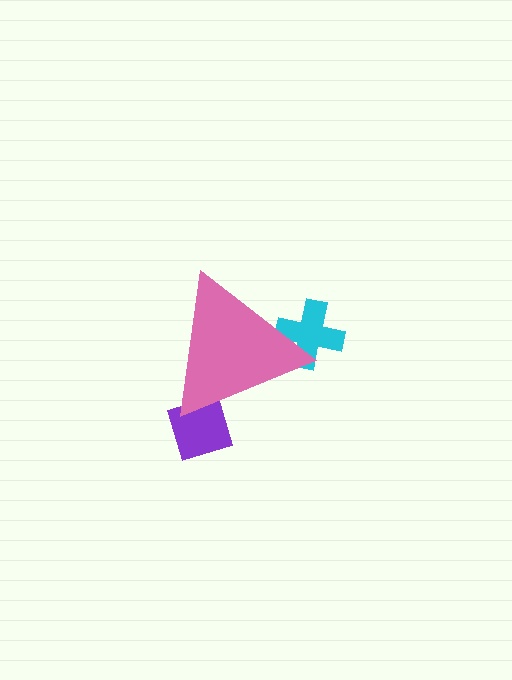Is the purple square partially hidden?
Yes, the purple square is partially hidden behind the pink triangle.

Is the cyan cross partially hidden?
Yes, the cyan cross is partially hidden behind the pink triangle.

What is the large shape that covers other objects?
A pink triangle.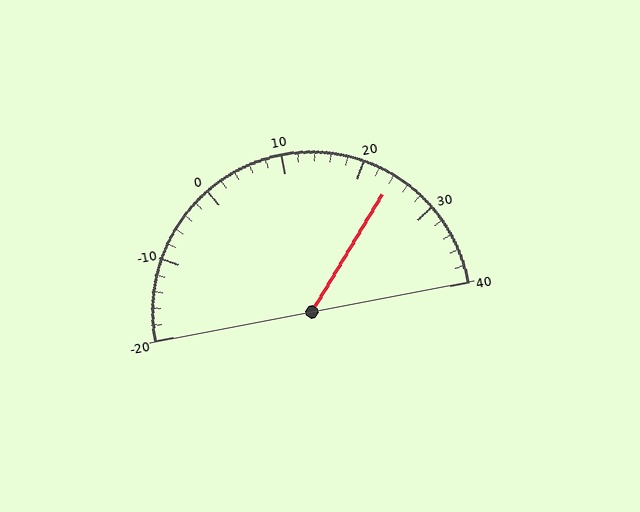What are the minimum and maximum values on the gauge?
The gauge ranges from -20 to 40.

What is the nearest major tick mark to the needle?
The nearest major tick mark is 20.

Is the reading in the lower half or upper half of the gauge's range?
The reading is in the upper half of the range (-20 to 40).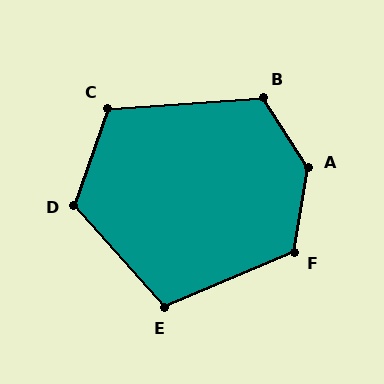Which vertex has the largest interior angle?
A, at approximately 138 degrees.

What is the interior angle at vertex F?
Approximately 122 degrees (obtuse).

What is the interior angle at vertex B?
Approximately 118 degrees (obtuse).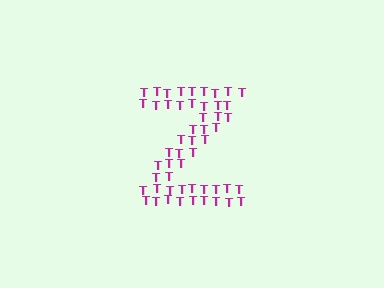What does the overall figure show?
The overall figure shows the letter Z.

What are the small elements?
The small elements are letter T's.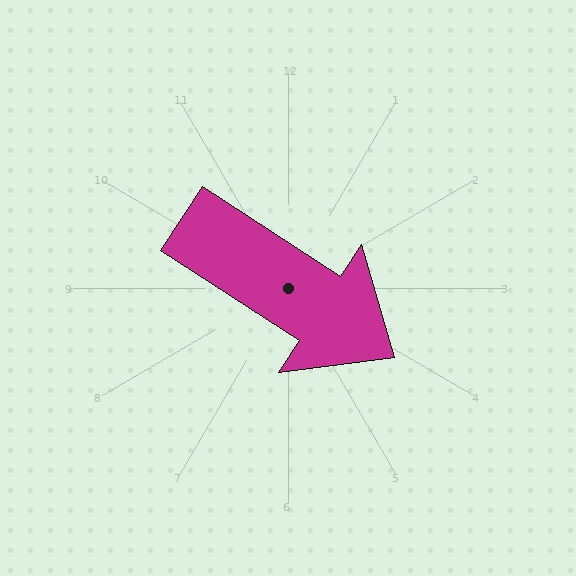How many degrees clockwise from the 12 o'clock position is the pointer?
Approximately 123 degrees.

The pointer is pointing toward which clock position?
Roughly 4 o'clock.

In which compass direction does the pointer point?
Southeast.